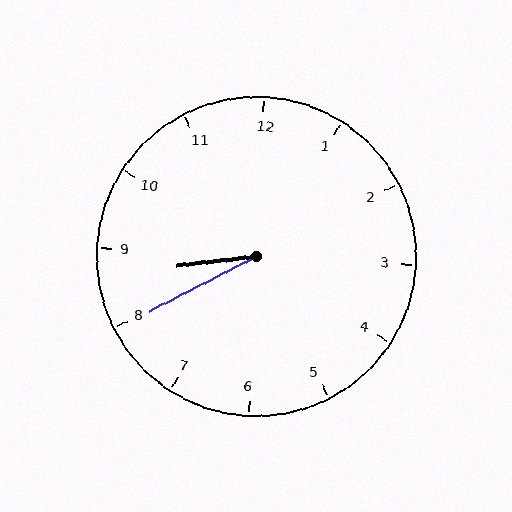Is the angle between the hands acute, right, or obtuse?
It is acute.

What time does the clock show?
8:40.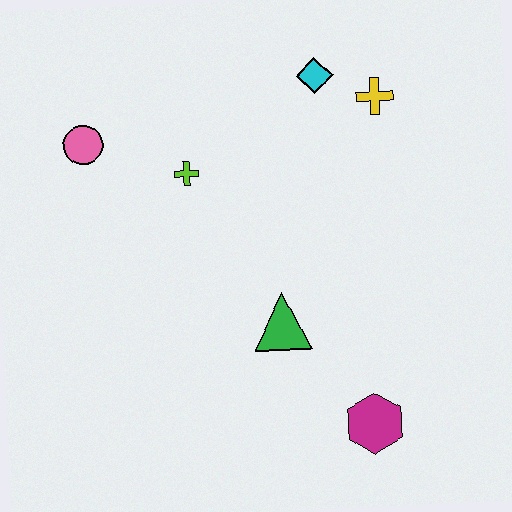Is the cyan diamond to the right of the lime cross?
Yes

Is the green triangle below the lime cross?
Yes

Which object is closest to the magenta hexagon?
The green triangle is closest to the magenta hexagon.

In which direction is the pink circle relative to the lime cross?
The pink circle is to the left of the lime cross.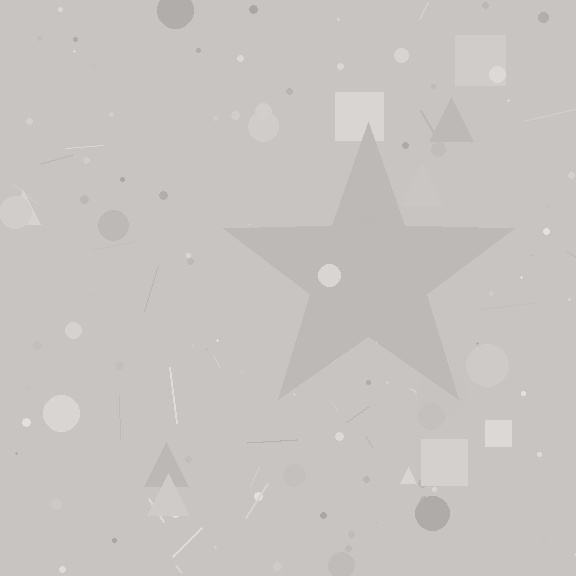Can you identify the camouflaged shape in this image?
The camouflaged shape is a star.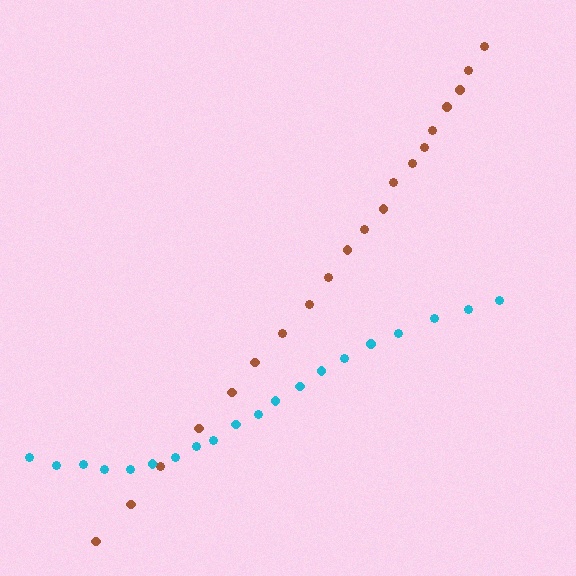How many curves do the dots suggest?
There are 2 distinct paths.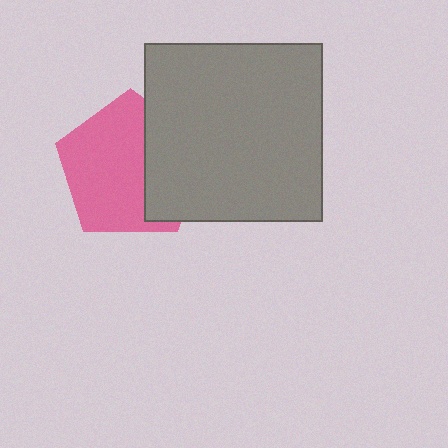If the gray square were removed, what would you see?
You would see the complete pink pentagon.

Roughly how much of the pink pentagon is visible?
About half of it is visible (roughly 64%).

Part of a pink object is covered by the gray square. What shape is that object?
It is a pentagon.